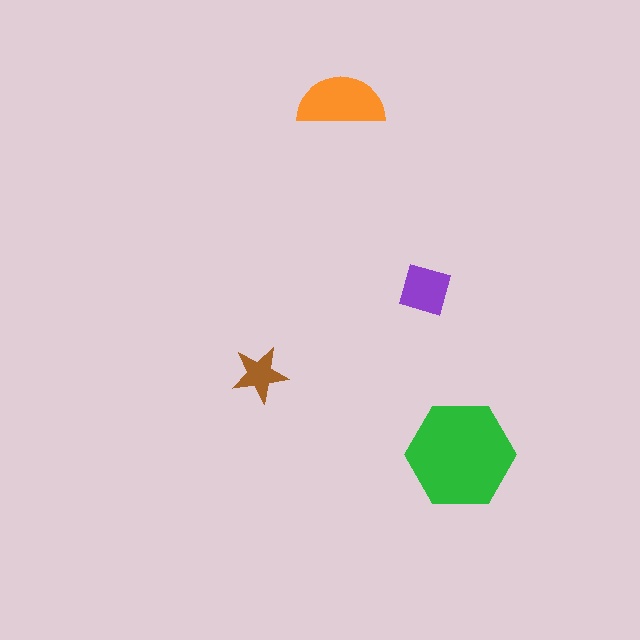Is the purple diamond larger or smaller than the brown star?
Larger.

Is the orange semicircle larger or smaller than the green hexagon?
Smaller.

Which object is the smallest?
The brown star.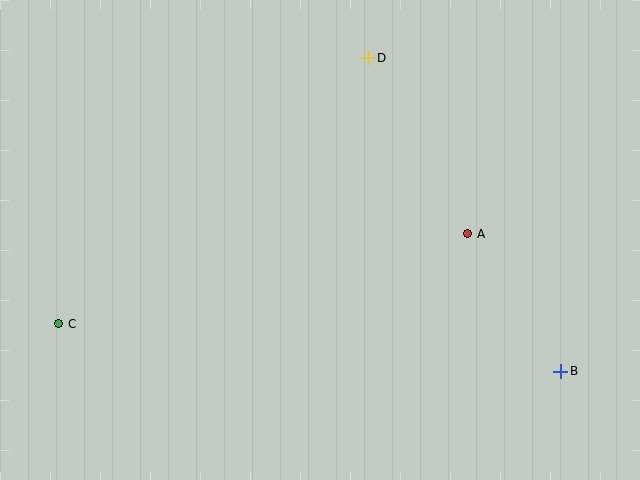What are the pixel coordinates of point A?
Point A is at (468, 234).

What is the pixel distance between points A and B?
The distance between A and B is 166 pixels.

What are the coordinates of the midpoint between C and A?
The midpoint between C and A is at (263, 279).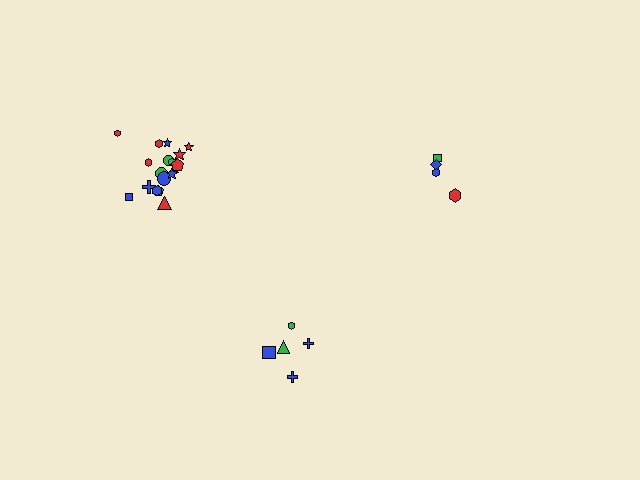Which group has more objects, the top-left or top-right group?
The top-left group.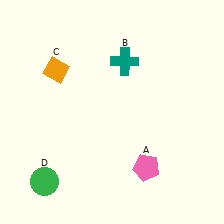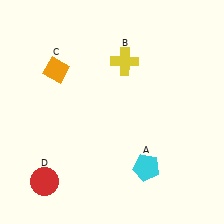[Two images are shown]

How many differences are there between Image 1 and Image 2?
There are 3 differences between the two images.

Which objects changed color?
A changed from pink to cyan. B changed from teal to yellow. D changed from green to red.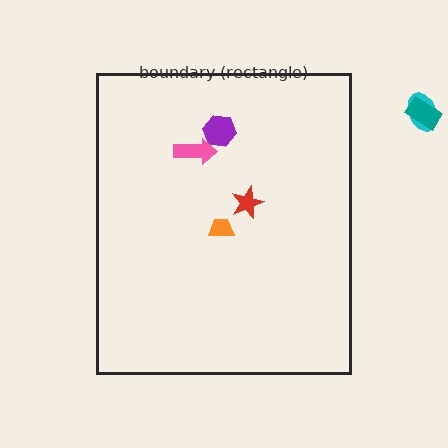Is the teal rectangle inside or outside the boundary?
Outside.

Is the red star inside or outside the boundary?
Inside.